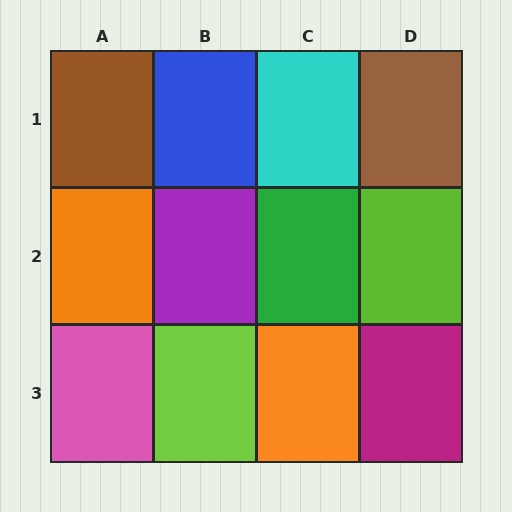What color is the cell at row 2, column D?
Lime.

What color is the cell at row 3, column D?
Magenta.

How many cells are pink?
1 cell is pink.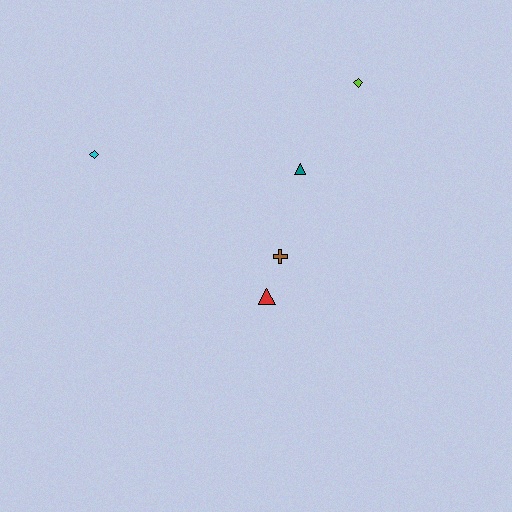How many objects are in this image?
There are 5 objects.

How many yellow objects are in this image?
There are no yellow objects.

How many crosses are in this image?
There is 1 cross.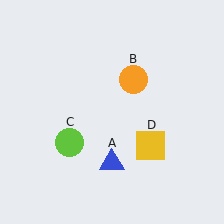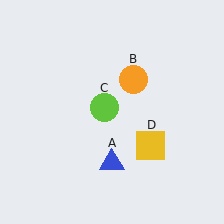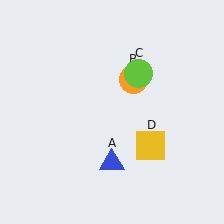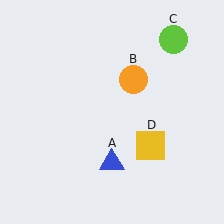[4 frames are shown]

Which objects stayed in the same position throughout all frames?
Blue triangle (object A) and orange circle (object B) and yellow square (object D) remained stationary.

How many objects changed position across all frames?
1 object changed position: lime circle (object C).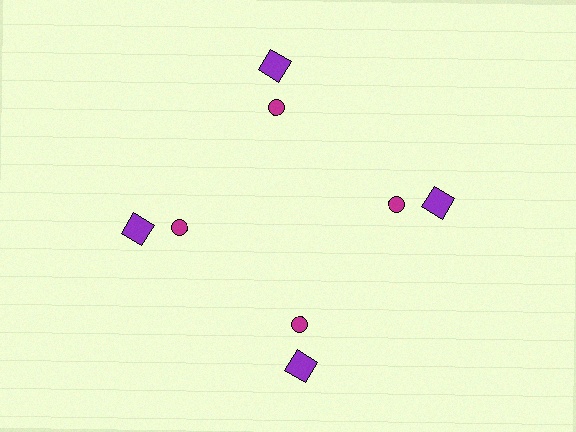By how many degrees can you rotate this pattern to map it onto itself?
The pattern maps onto itself every 90 degrees of rotation.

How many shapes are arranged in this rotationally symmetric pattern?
There are 8 shapes, arranged in 4 groups of 2.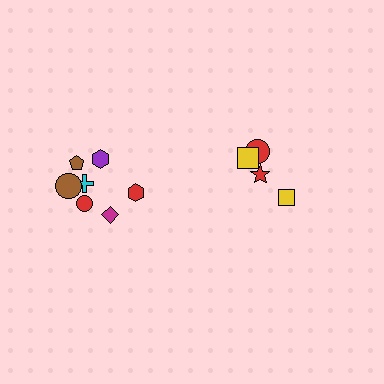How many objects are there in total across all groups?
There are 11 objects.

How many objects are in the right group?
There are 4 objects.